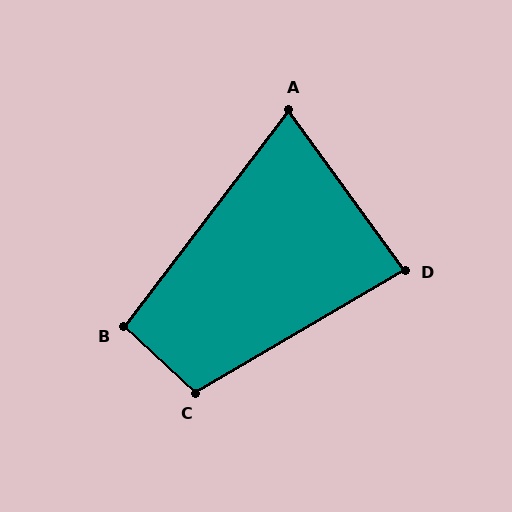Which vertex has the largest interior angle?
C, at approximately 107 degrees.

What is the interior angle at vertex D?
Approximately 84 degrees (acute).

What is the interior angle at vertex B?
Approximately 96 degrees (obtuse).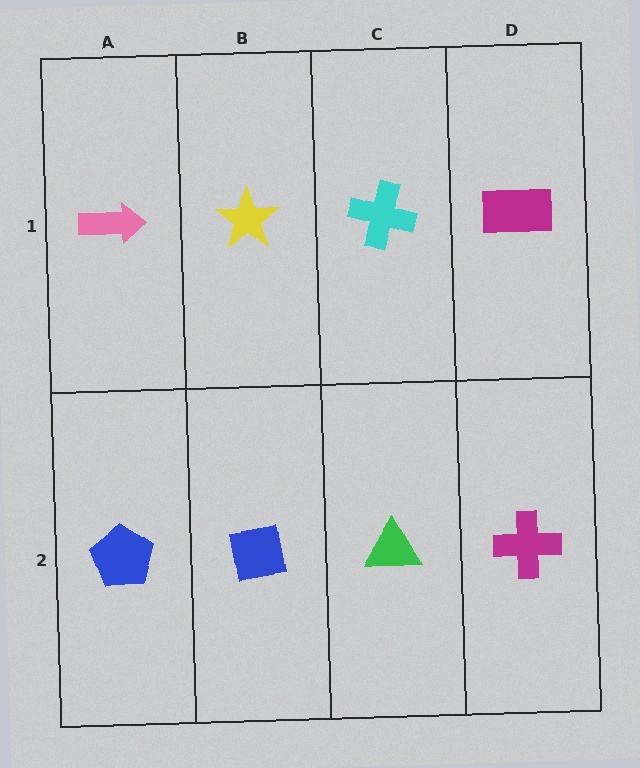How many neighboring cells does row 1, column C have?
3.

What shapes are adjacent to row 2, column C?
A cyan cross (row 1, column C), a blue square (row 2, column B), a magenta cross (row 2, column D).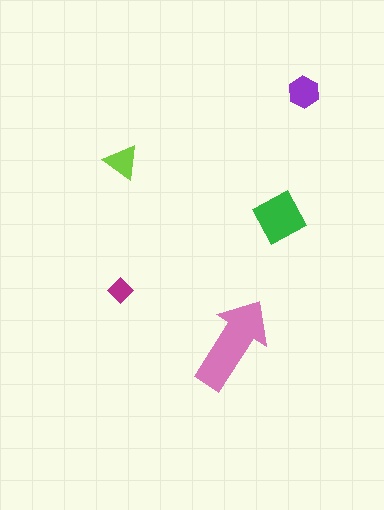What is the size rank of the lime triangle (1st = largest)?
4th.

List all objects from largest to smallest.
The pink arrow, the green square, the purple hexagon, the lime triangle, the magenta diamond.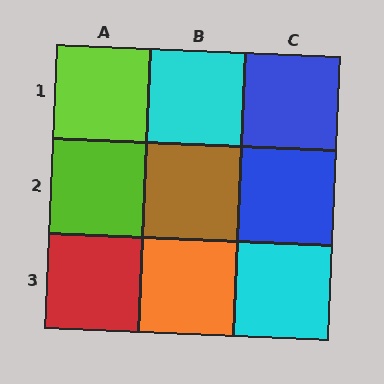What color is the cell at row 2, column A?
Lime.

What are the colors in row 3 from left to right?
Red, orange, cyan.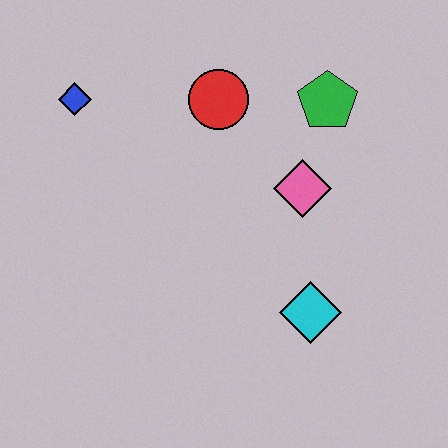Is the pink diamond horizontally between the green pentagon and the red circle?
Yes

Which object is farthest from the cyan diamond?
The blue diamond is farthest from the cyan diamond.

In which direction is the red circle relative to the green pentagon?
The red circle is to the left of the green pentagon.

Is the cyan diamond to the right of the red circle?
Yes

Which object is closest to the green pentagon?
The pink diamond is closest to the green pentagon.